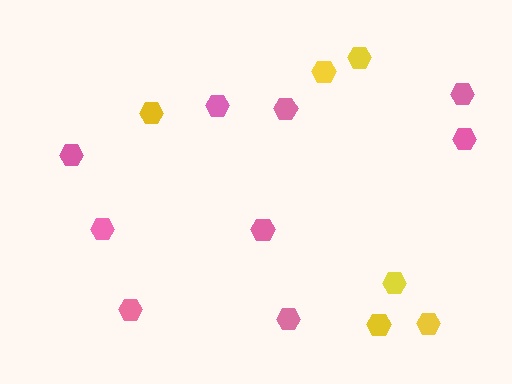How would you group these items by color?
There are 2 groups: one group of pink hexagons (9) and one group of yellow hexagons (6).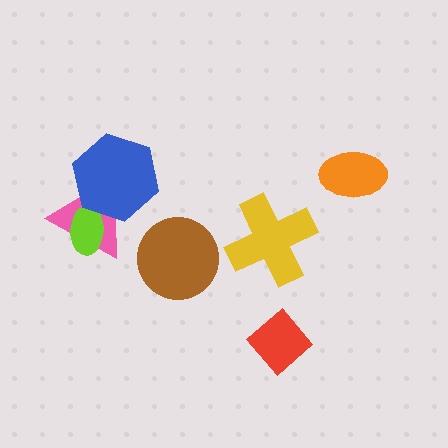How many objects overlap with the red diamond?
0 objects overlap with the red diamond.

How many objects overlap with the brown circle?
0 objects overlap with the brown circle.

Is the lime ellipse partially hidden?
Yes, it is partially covered by another shape.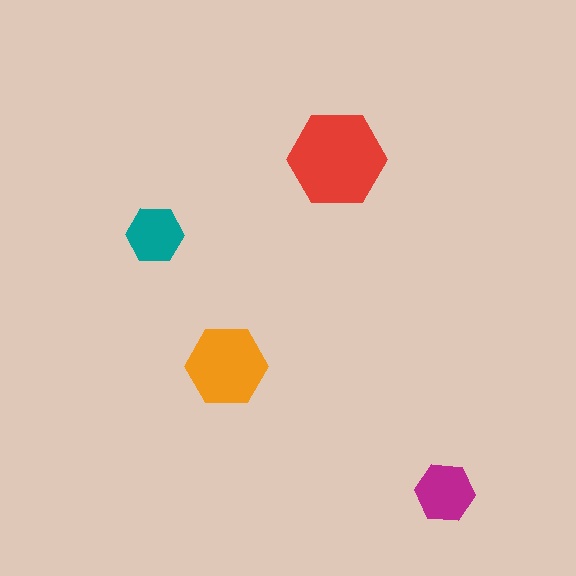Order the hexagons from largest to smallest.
the red one, the orange one, the magenta one, the teal one.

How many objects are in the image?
There are 4 objects in the image.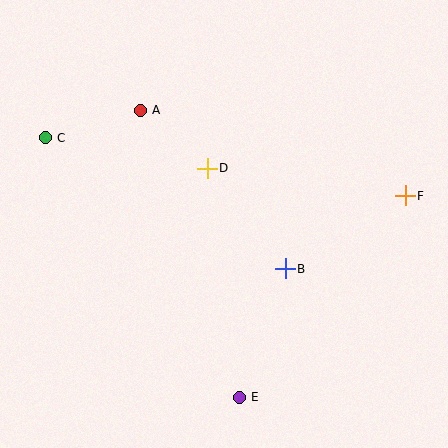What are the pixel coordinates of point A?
Point A is at (140, 111).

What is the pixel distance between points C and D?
The distance between C and D is 165 pixels.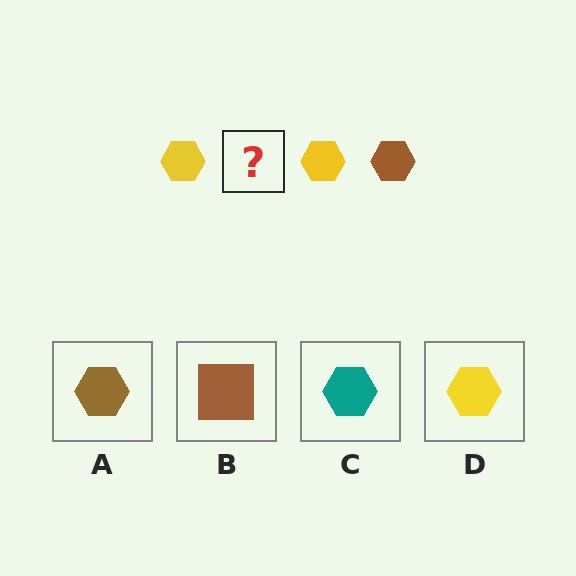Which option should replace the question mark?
Option A.